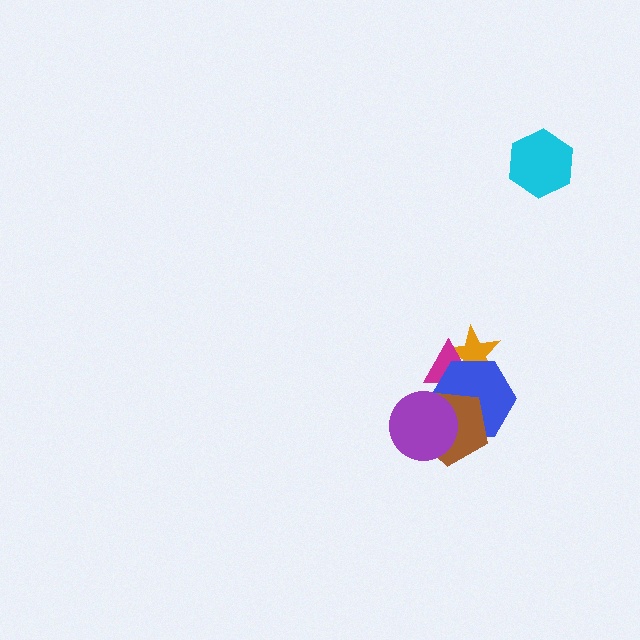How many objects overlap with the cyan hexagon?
0 objects overlap with the cyan hexagon.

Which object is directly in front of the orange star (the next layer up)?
The magenta triangle is directly in front of the orange star.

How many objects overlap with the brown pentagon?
3 objects overlap with the brown pentagon.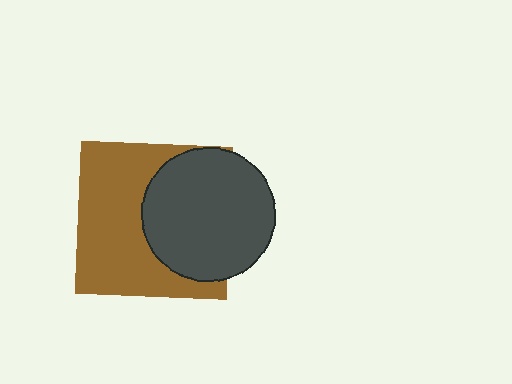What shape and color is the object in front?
The object in front is a dark gray circle.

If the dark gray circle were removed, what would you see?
You would see the complete brown square.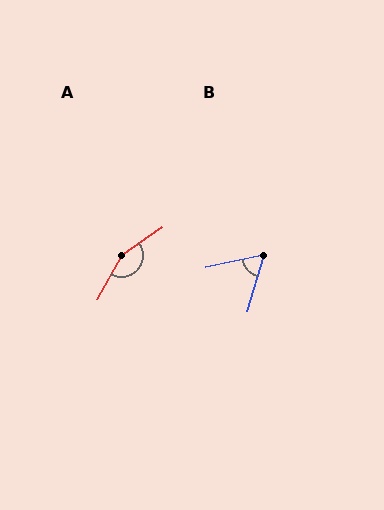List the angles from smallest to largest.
B (61°), A (154°).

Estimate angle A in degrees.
Approximately 154 degrees.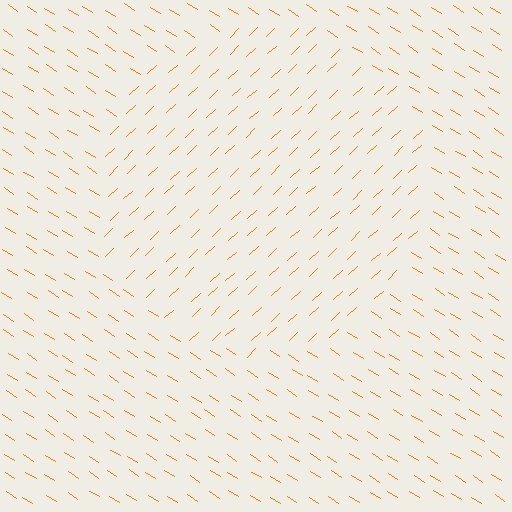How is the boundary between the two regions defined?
The boundary is defined purely by a change in line orientation (approximately 75 degrees difference). All lines are the same color and thickness.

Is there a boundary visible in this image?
Yes, there is a texture boundary formed by a change in line orientation.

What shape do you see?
I see a circle.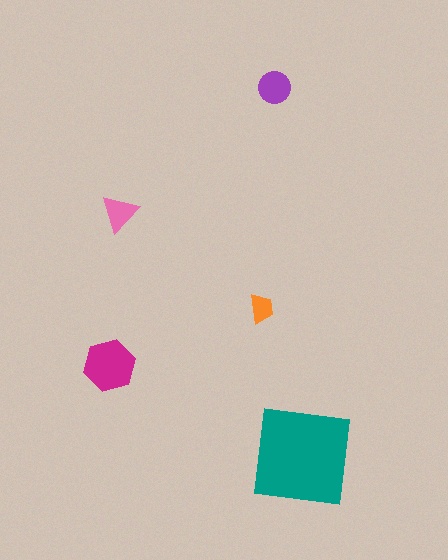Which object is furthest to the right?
The teal square is rightmost.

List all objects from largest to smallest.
The teal square, the magenta hexagon, the purple circle, the pink triangle, the orange trapezoid.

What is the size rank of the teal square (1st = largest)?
1st.